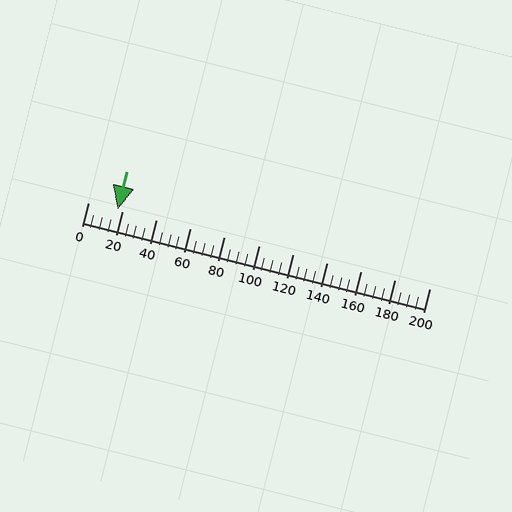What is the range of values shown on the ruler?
The ruler shows values from 0 to 200.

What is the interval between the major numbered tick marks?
The major tick marks are spaced 20 units apart.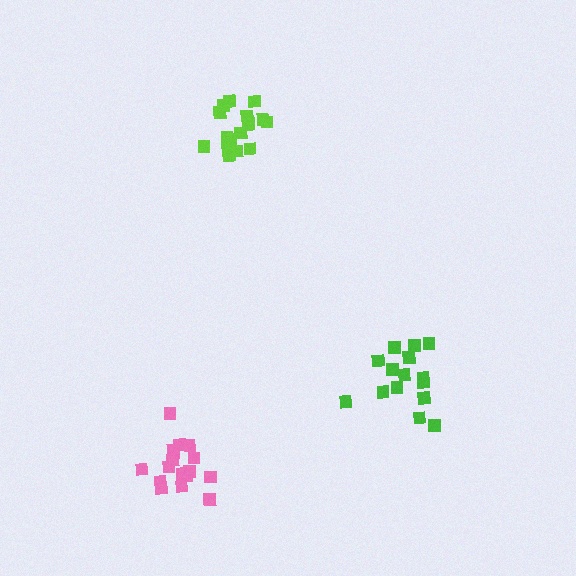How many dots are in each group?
Group 1: 17 dots, Group 2: 17 dots, Group 3: 15 dots (49 total).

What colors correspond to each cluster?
The clusters are colored: pink, lime, green.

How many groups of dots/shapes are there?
There are 3 groups.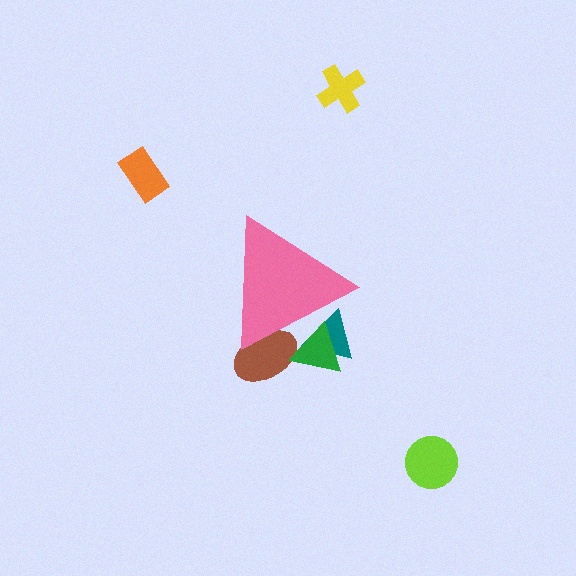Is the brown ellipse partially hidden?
Yes, the brown ellipse is partially hidden behind the pink triangle.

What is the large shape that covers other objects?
A pink triangle.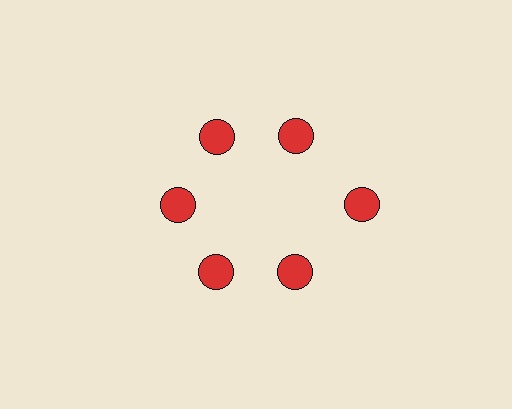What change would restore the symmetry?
The symmetry would be restored by moving it inward, back onto the ring so that all 6 circles sit at equal angles and equal distance from the center.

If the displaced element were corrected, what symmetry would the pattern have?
It would have 6-fold rotational symmetry — the pattern would map onto itself every 60 degrees.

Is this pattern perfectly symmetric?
No. The 6 red circles are arranged in a ring, but one element near the 3 o'clock position is pushed outward from the center, breaking the 6-fold rotational symmetry.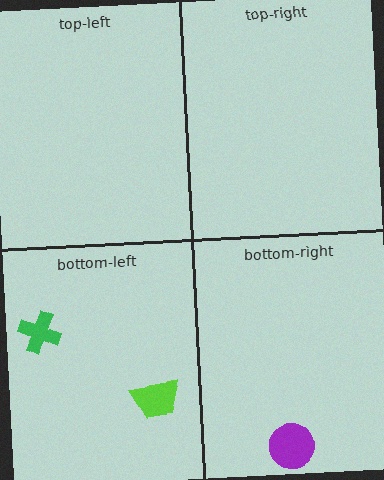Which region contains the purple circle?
The bottom-right region.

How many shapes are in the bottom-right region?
1.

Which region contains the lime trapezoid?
The bottom-left region.